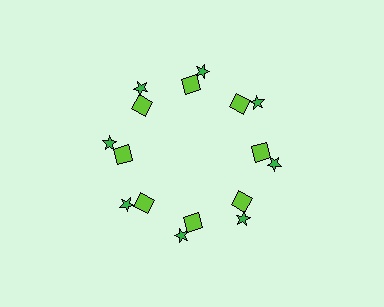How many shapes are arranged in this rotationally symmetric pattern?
There are 16 shapes, arranged in 8 groups of 2.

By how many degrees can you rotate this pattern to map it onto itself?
The pattern maps onto itself every 45 degrees of rotation.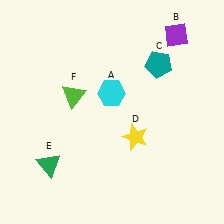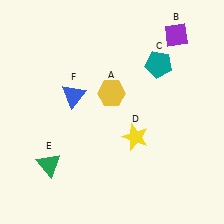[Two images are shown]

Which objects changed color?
A changed from cyan to yellow. F changed from lime to blue.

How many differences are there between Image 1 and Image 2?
There are 2 differences between the two images.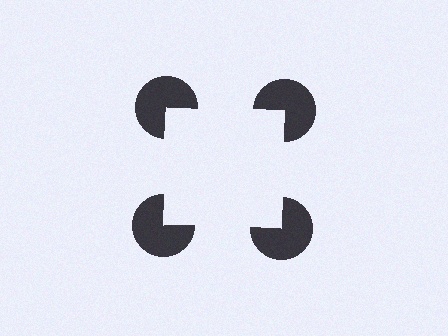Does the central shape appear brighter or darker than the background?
It typically appears slightly brighter than the background, even though no actual brightness change is drawn.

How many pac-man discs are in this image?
There are 4 — one at each vertex of the illusory square.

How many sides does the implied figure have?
4 sides.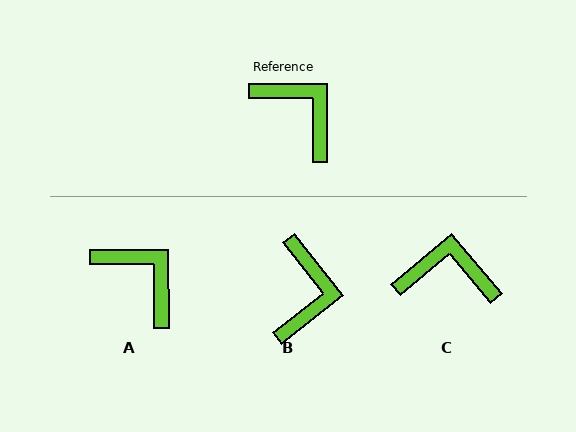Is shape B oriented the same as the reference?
No, it is off by about 52 degrees.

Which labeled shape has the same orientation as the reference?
A.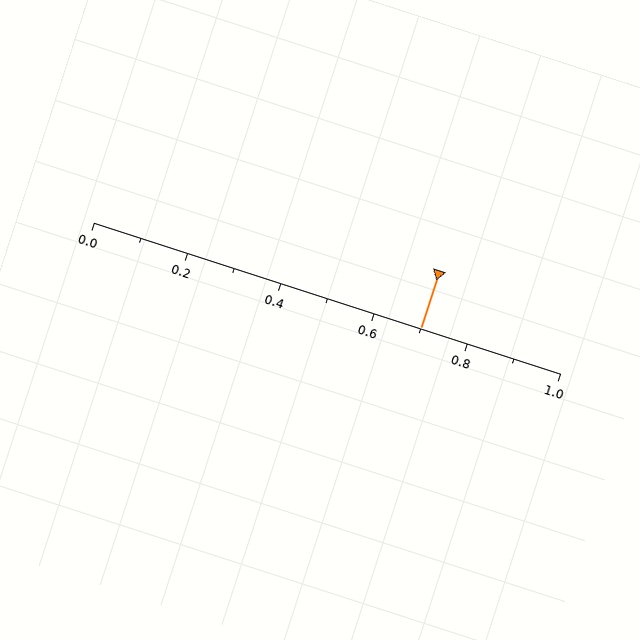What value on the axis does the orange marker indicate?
The marker indicates approximately 0.7.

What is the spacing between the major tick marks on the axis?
The major ticks are spaced 0.2 apart.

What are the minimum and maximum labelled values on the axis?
The axis runs from 0.0 to 1.0.